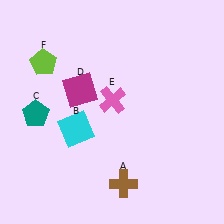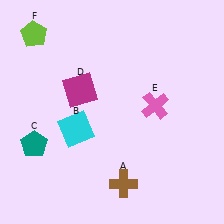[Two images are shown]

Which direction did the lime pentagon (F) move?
The lime pentagon (F) moved up.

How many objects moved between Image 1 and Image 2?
3 objects moved between the two images.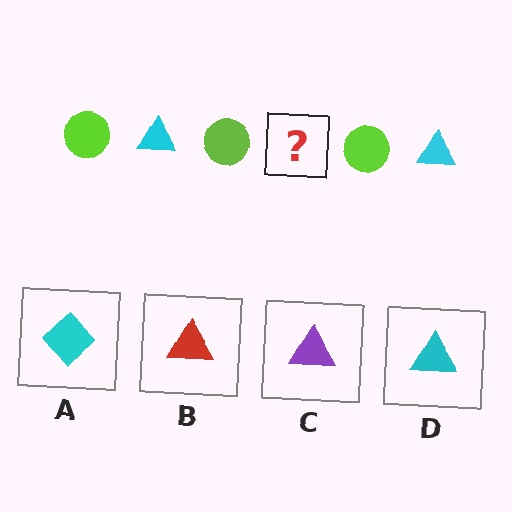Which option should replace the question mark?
Option D.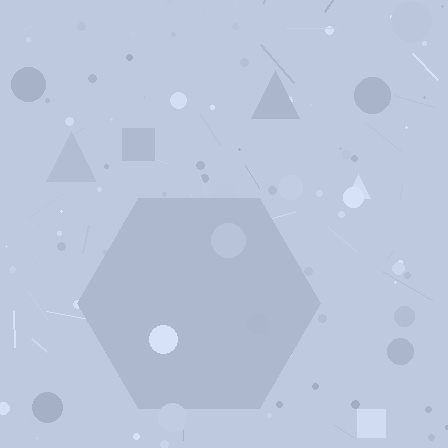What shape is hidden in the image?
A hexagon is hidden in the image.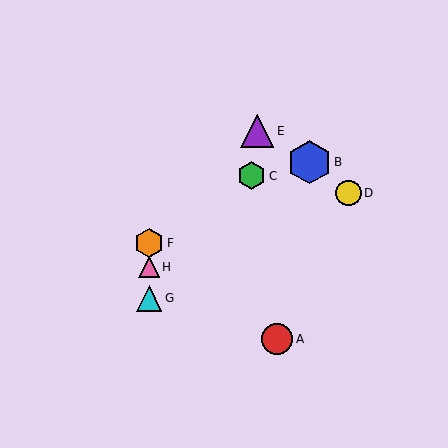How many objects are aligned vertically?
3 objects (F, G, H) are aligned vertically.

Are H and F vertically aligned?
Yes, both are at x≈149.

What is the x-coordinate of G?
Object G is at x≈149.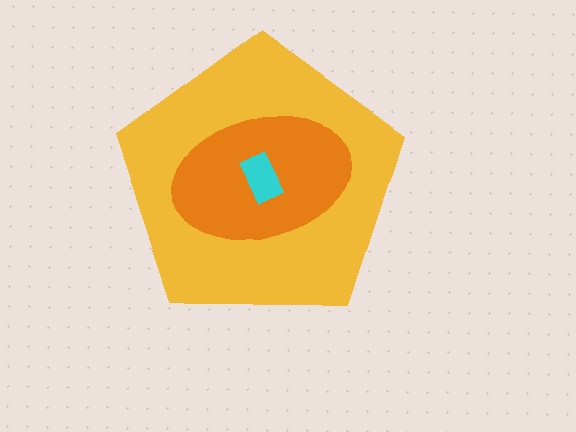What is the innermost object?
The cyan rectangle.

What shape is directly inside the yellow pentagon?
The orange ellipse.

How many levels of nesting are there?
3.